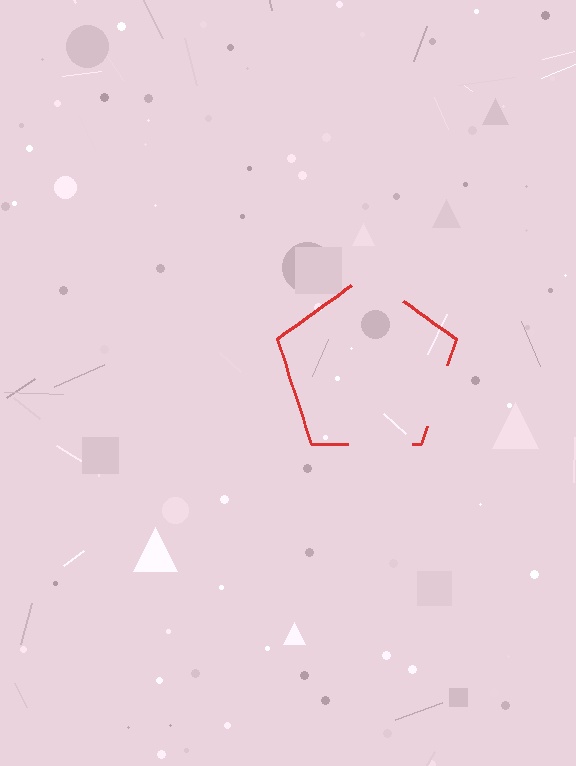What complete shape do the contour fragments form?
The contour fragments form a pentagon.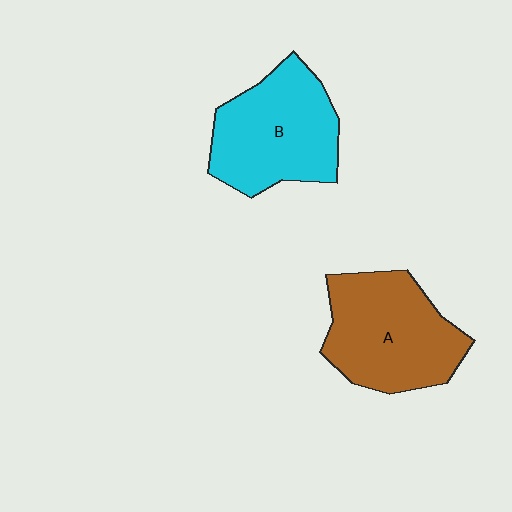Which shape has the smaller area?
Shape B (cyan).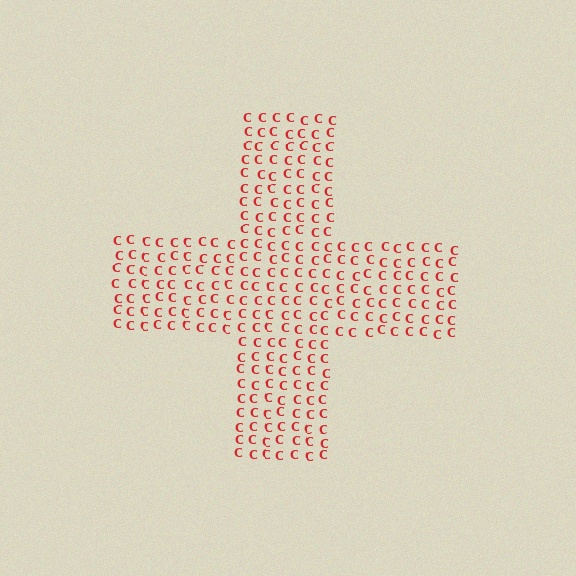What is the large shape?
The large shape is a cross.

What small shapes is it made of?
It is made of small letter C's.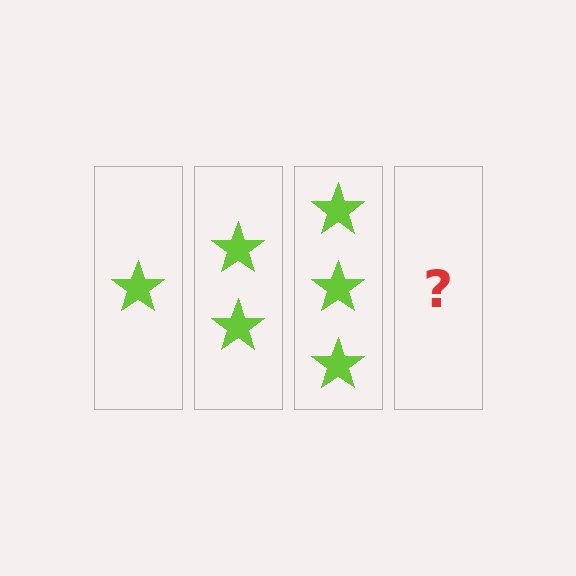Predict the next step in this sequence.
The next step is 4 stars.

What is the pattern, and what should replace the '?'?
The pattern is that each step adds one more star. The '?' should be 4 stars.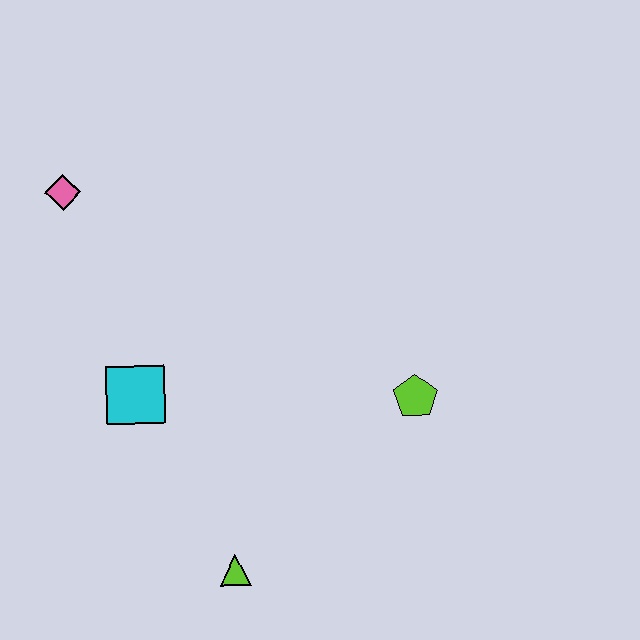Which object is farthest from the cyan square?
The lime pentagon is farthest from the cyan square.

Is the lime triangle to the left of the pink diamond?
No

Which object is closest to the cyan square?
The lime triangle is closest to the cyan square.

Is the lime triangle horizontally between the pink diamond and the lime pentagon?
Yes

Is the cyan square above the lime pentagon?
Yes